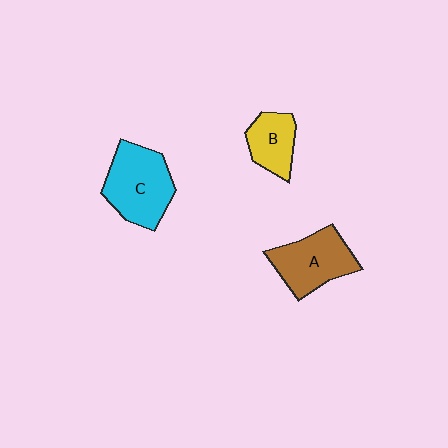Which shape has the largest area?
Shape C (cyan).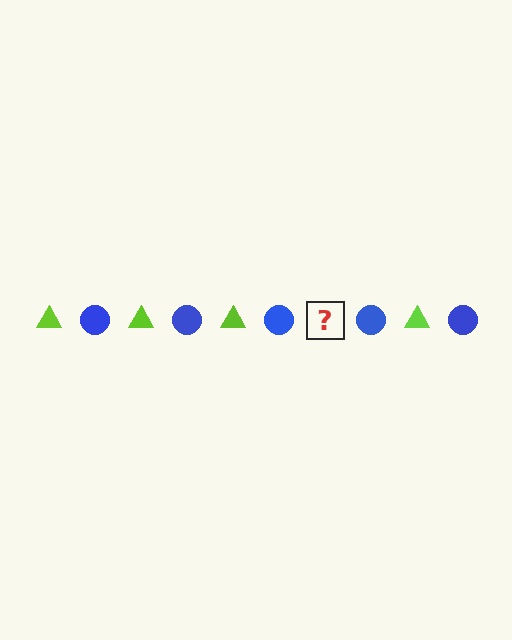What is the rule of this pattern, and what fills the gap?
The rule is that the pattern alternates between lime triangle and blue circle. The gap should be filled with a lime triangle.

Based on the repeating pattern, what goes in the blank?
The blank should be a lime triangle.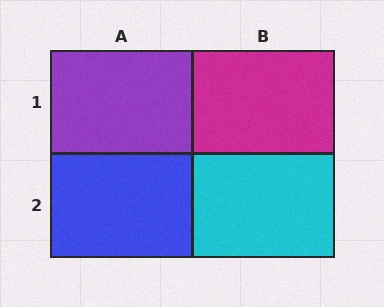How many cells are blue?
1 cell is blue.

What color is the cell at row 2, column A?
Blue.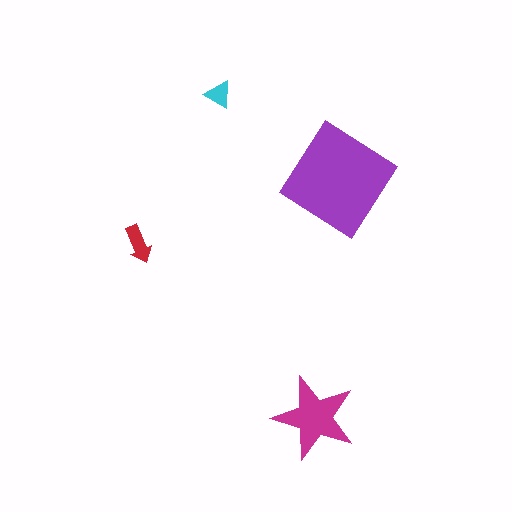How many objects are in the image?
There are 4 objects in the image.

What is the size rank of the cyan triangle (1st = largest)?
4th.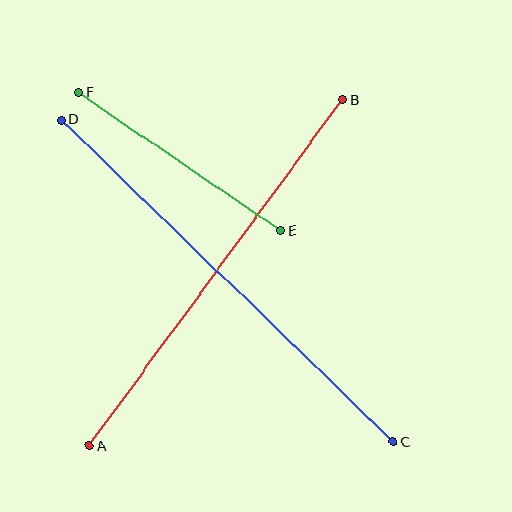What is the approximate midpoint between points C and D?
The midpoint is at approximately (227, 281) pixels.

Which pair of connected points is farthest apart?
Points C and D are farthest apart.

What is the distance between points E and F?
The distance is approximately 244 pixels.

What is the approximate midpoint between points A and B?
The midpoint is at approximately (216, 273) pixels.